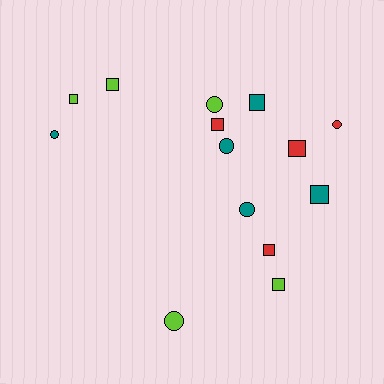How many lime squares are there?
There are 3 lime squares.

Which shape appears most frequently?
Square, with 8 objects.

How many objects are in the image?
There are 14 objects.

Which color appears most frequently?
Teal, with 5 objects.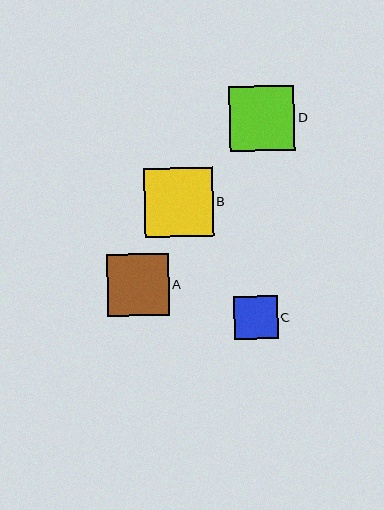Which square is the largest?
Square B is the largest with a size of approximately 69 pixels.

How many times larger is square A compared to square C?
Square A is approximately 1.4 times the size of square C.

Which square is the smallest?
Square C is the smallest with a size of approximately 43 pixels.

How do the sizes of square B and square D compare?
Square B and square D are approximately the same size.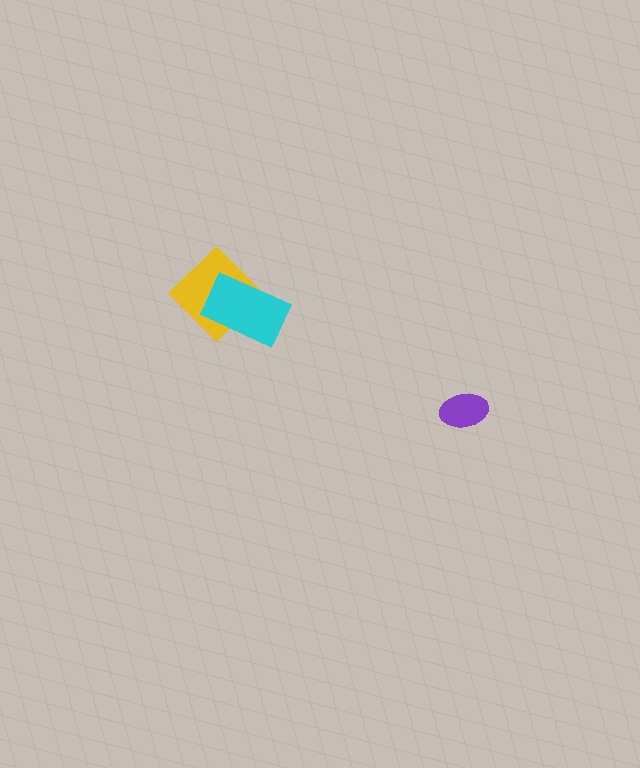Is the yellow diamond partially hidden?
Yes, it is partially covered by another shape.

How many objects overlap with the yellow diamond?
1 object overlaps with the yellow diamond.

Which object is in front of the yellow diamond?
The cyan rectangle is in front of the yellow diamond.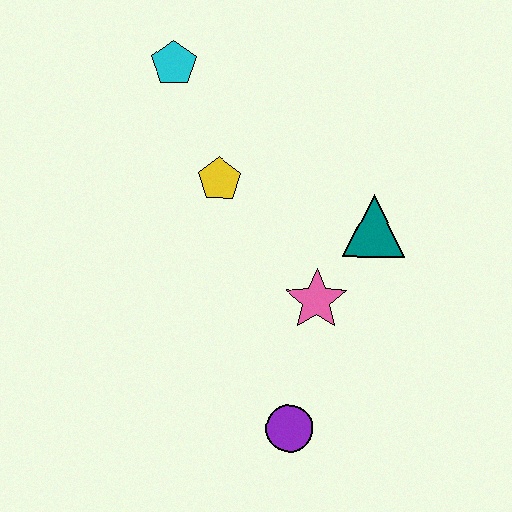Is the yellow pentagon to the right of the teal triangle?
No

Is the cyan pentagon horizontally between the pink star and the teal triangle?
No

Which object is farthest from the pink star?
The cyan pentagon is farthest from the pink star.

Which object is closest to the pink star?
The teal triangle is closest to the pink star.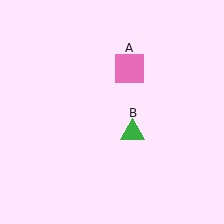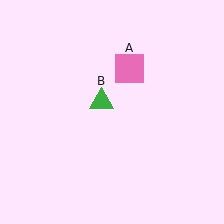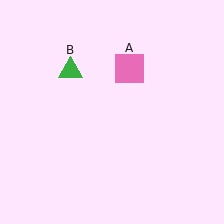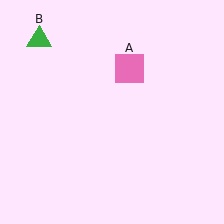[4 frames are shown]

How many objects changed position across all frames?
1 object changed position: green triangle (object B).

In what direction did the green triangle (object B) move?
The green triangle (object B) moved up and to the left.